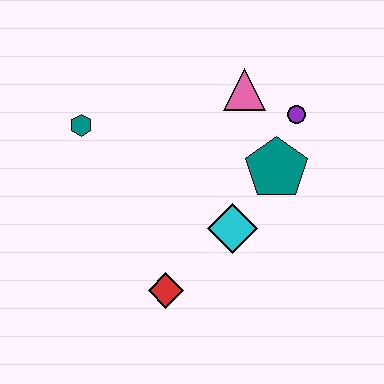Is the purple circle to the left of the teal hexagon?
No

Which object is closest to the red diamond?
The cyan diamond is closest to the red diamond.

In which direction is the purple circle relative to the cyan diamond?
The purple circle is above the cyan diamond.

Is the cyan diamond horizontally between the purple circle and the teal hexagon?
Yes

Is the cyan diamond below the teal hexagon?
Yes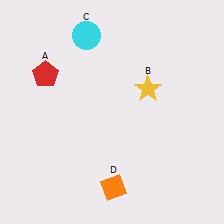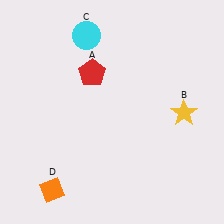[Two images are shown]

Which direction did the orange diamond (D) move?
The orange diamond (D) moved left.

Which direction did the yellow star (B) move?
The yellow star (B) moved right.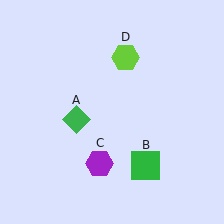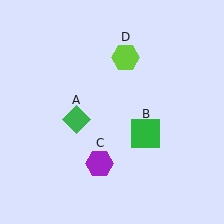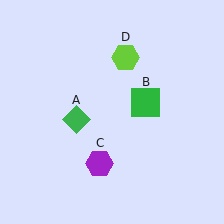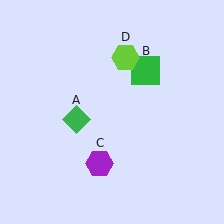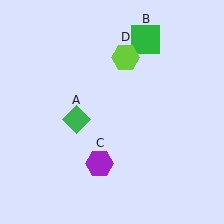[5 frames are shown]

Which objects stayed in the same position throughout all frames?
Green diamond (object A) and purple hexagon (object C) and lime hexagon (object D) remained stationary.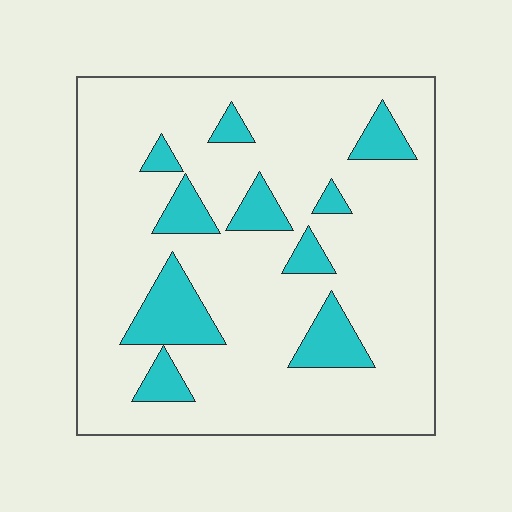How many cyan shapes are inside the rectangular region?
10.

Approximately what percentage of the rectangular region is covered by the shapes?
Approximately 15%.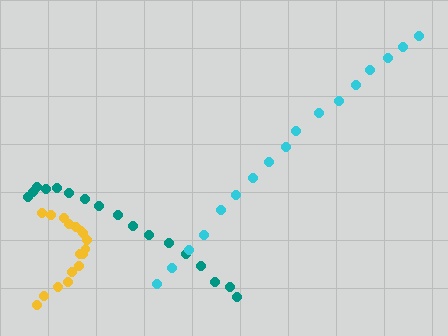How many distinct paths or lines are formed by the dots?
There are 3 distinct paths.